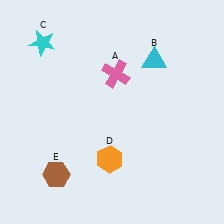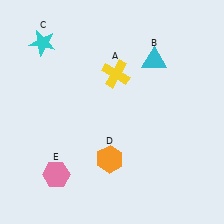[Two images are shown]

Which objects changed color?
A changed from pink to yellow. E changed from brown to pink.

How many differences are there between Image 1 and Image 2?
There are 2 differences between the two images.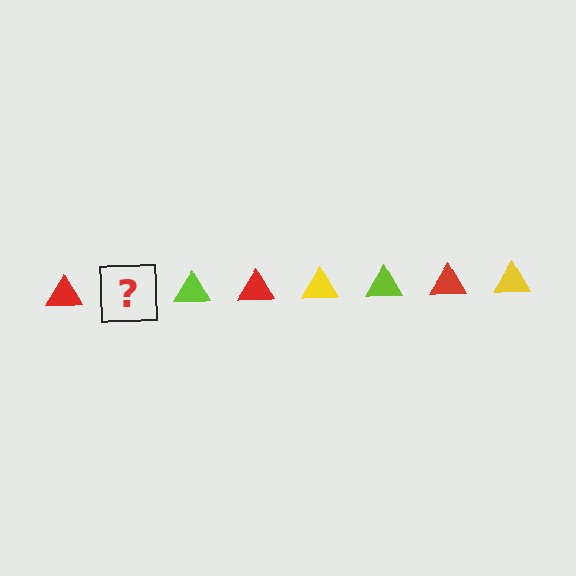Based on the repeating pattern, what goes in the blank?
The blank should be a yellow triangle.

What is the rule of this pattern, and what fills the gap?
The rule is that the pattern cycles through red, yellow, lime triangles. The gap should be filled with a yellow triangle.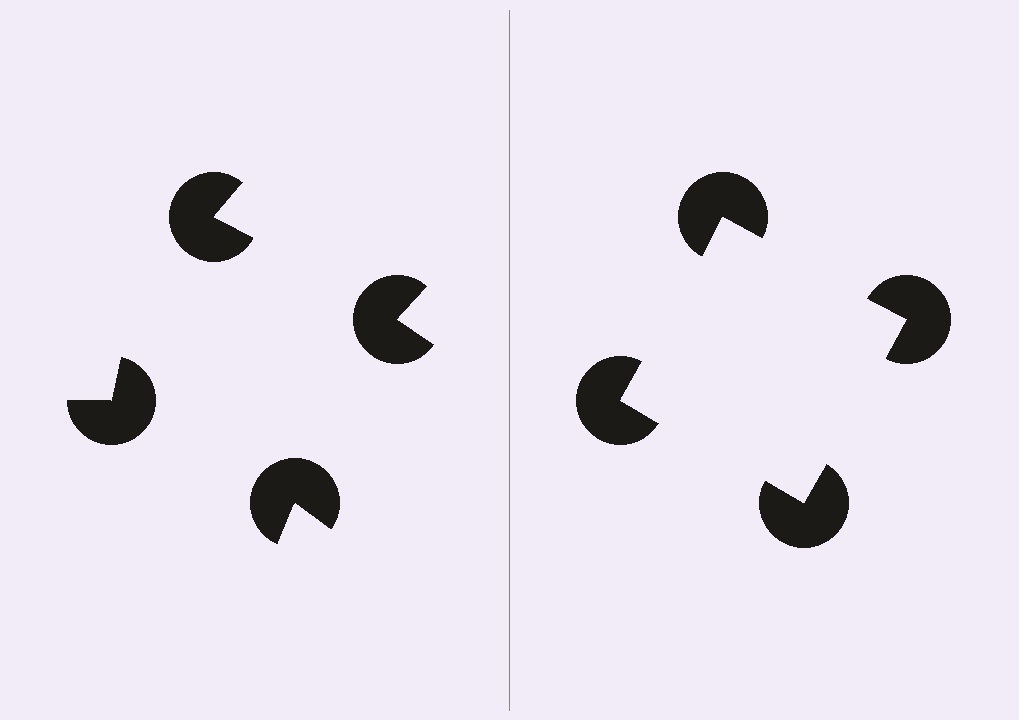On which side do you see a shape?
An illusory square appears on the right side. On the left side the wedge cuts are rotated, so no coherent shape forms.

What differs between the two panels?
The pac-man discs are positioned identically on both sides; only the wedge orientations differ. On the right they align to a square; on the left they are misaligned.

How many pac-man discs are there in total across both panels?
8 — 4 on each side.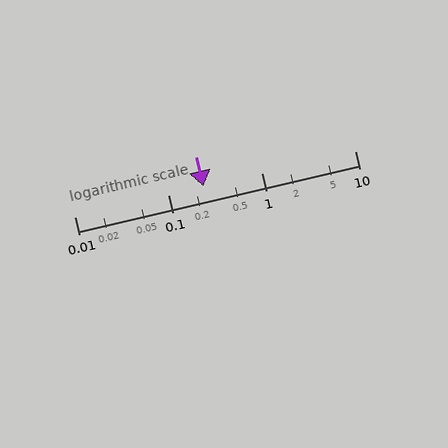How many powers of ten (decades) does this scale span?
The scale spans 3 decades, from 0.01 to 10.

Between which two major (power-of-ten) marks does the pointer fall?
The pointer is between 0.1 and 1.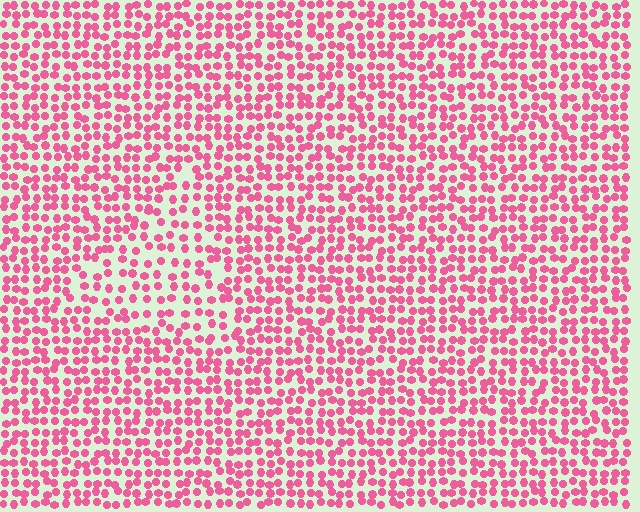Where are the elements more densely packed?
The elements are more densely packed outside the triangle boundary.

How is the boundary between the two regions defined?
The boundary is defined by a change in element density (approximately 1.6x ratio). All elements are the same color, size, and shape.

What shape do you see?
I see a triangle.